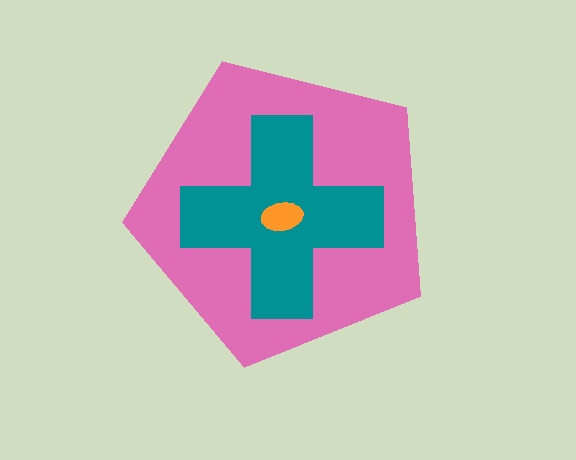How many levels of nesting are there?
3.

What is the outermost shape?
The pink pentagon.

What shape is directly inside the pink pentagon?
The teal cross.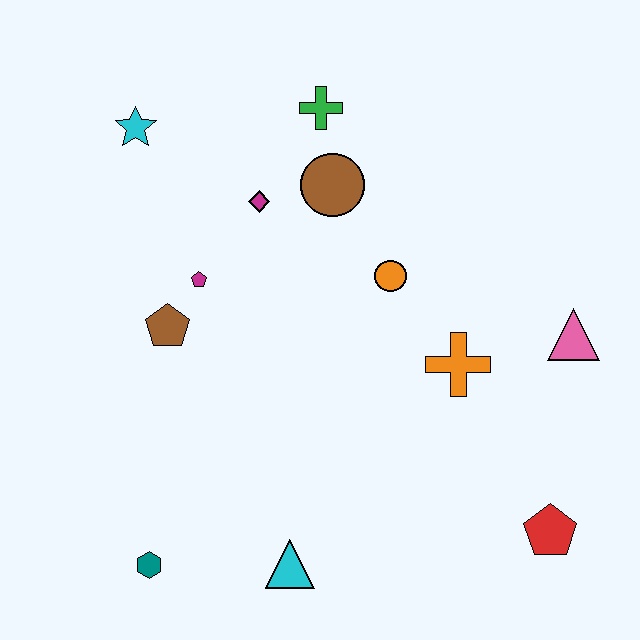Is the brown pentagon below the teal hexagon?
No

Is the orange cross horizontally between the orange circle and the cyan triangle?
No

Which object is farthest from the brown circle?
The teal hexagon is farthest from the brown circle.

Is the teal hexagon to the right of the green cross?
No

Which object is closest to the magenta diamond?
The brown circle is closest to the magenta diamond.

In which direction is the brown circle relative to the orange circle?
The brown circle is above the orange circle.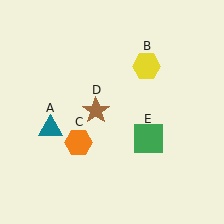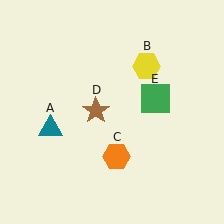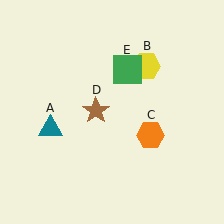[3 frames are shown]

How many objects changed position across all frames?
2 objects changed position: orange hexagon (object C), green square (object E).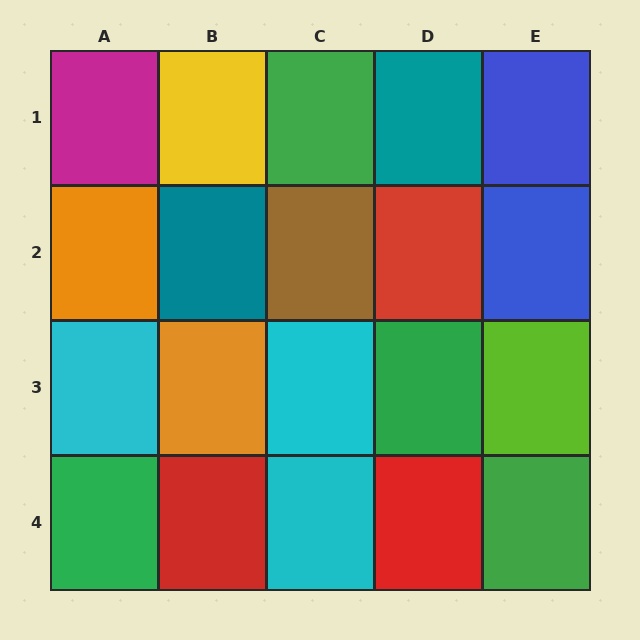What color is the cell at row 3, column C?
Cyan.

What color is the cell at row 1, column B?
Yellow.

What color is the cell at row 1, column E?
Blue.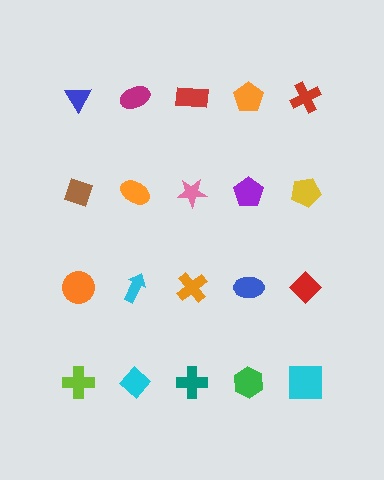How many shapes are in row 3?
5 shapes.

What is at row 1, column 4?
An orange pentagon.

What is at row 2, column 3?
A pink star.